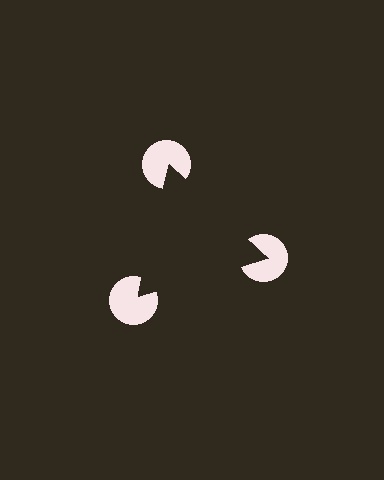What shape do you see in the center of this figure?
An illusory triangle — its edges are inferred from the aligned wedge cuts in the pac-man discs, not physically drawn.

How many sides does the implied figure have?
3 sides.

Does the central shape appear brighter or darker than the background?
It typically appears slightly darker than the background, even though no actual brightness change is drawn.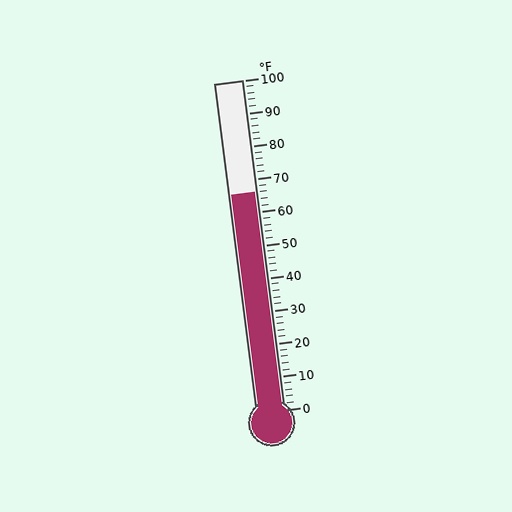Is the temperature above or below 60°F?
The temperature is above 60°F.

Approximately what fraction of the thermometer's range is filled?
The thermometer is filled to approximately 65% of its range.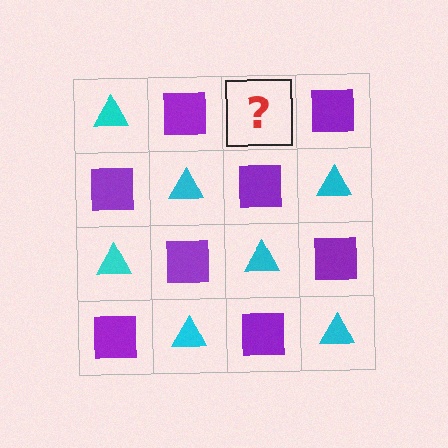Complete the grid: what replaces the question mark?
The question mark should be replaced with a cyan triangle.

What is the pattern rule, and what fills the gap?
The rule is that it alternates cyan triangle and purple square in a checkerboard pattern. The gap should be filled with a cyan triangle.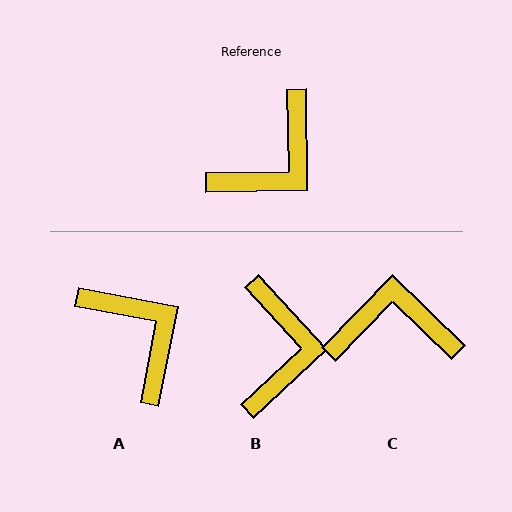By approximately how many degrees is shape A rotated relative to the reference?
Approximately 78 degrees counter-clockwise.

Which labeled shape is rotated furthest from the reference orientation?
C, about 135 degrees away.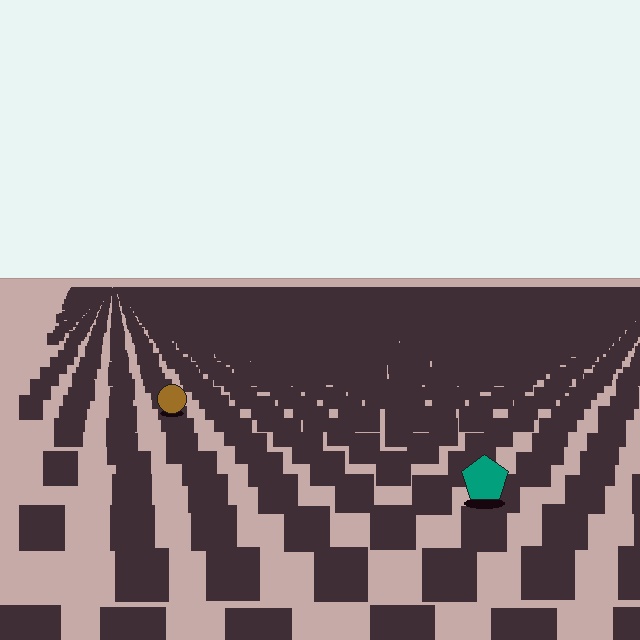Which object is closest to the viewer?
The teal pentagon is closest. The texture marks near it are larger and more spread out.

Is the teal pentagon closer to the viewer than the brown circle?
Yes. The teal pentagon is closer — you can tell from the texture gradient: the ground texture is coarser near it.